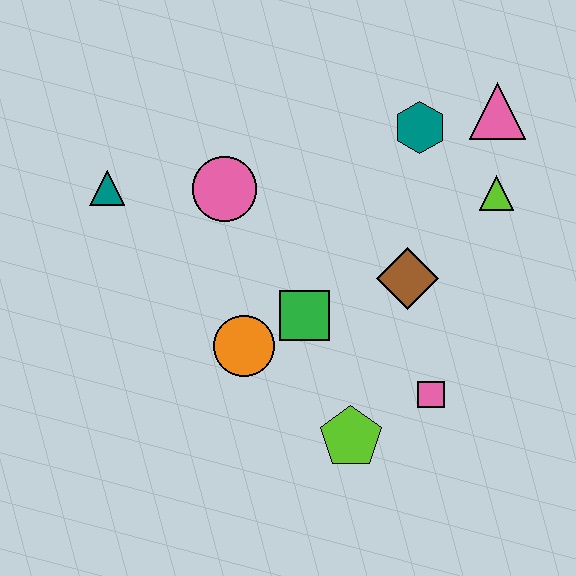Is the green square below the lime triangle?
Yes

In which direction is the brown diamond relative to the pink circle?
The brown diamond is to the right of the pink circle.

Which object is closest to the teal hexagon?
The pink triangle is closest to the teal hexagon.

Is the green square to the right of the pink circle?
Yes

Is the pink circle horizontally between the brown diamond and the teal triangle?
Yes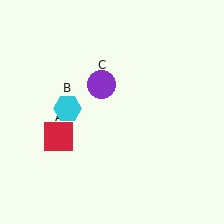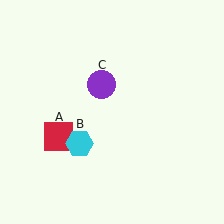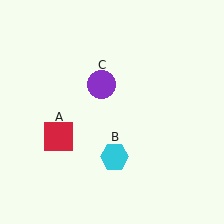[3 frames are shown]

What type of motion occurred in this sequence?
The cyan hexagon (object B) rotated counterclockwise around the center of the scene.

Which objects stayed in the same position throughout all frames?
Red square (object A) and purple circle (object C) remained stationary.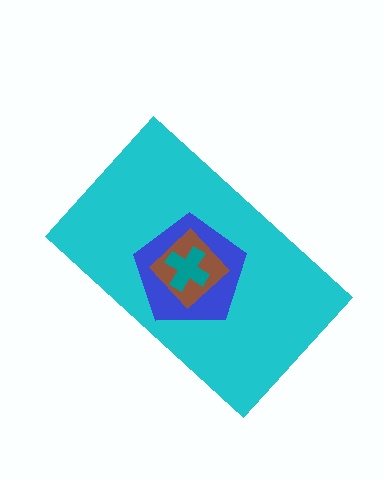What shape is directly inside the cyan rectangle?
The blue pentagon.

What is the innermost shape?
The teal cross.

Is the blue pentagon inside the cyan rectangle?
Yes.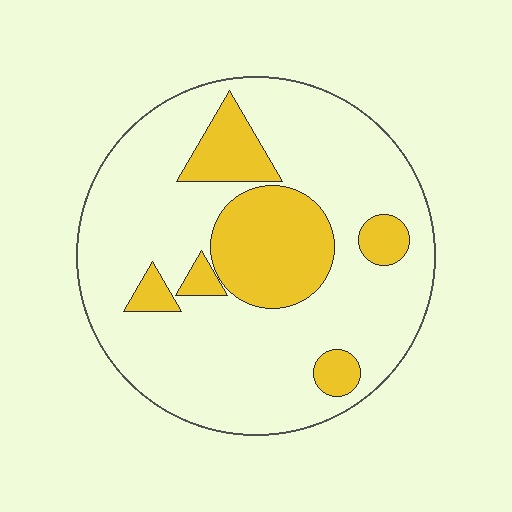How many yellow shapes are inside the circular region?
6.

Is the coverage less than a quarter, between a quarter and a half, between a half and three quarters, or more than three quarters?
Less than a quarter.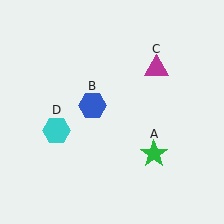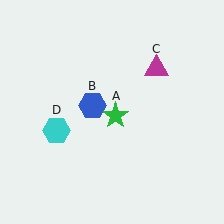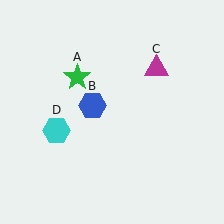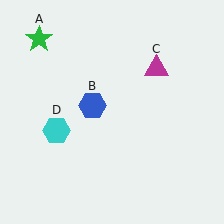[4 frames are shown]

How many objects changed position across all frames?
1 object changed position: green star (object A).